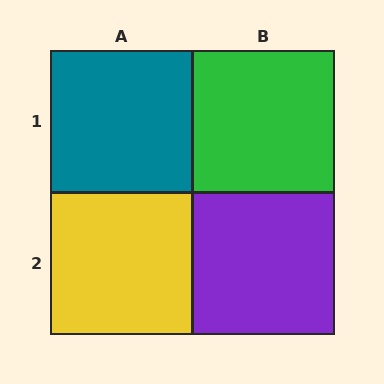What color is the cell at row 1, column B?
Green.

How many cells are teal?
1 cell is teal.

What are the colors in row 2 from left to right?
Yellow, purple.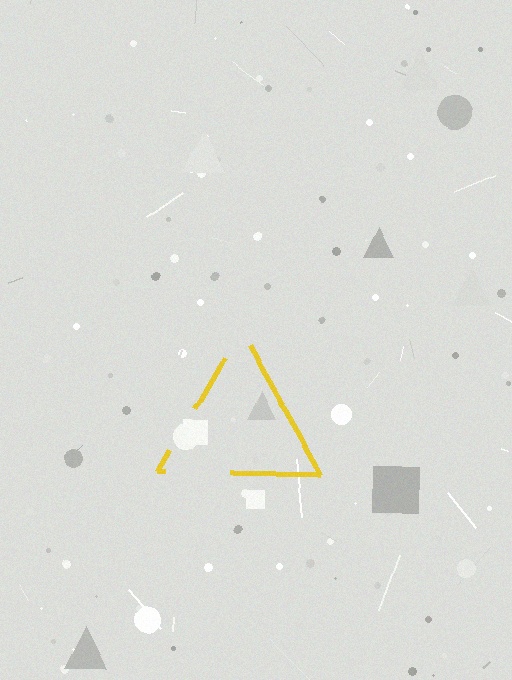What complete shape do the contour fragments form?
The contour fragments form a triangle.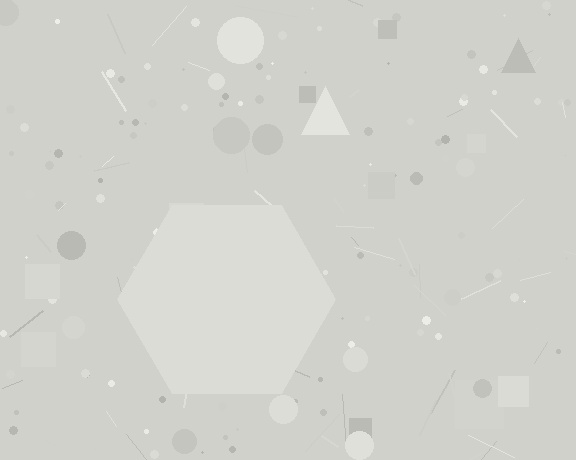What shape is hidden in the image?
A hexagon is hidden in the image.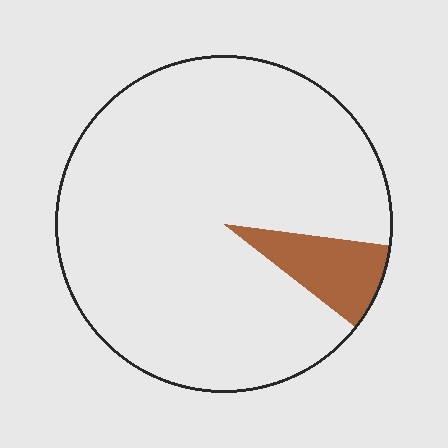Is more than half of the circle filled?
No.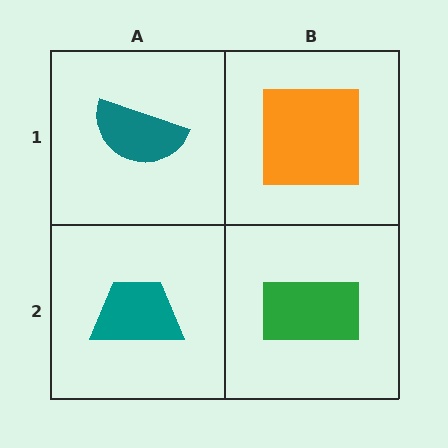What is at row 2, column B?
A green rectangle.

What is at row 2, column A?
A teal trapezoid.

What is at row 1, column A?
A teal semicircle.